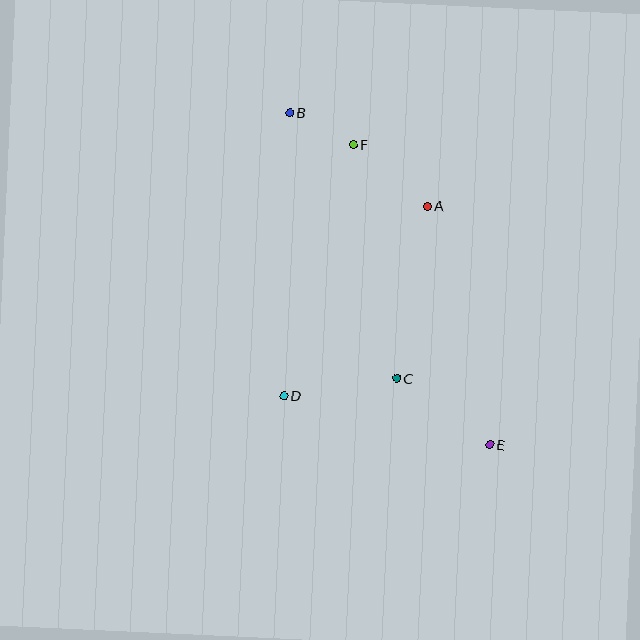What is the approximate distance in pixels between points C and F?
The distance between C and F is approximately 237 pixels.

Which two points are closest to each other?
Points B and F are closest to each other.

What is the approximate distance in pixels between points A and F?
The distance between A and F is approximately 96 pixels.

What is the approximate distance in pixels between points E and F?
The distance between E and F is approximately 330 pixels.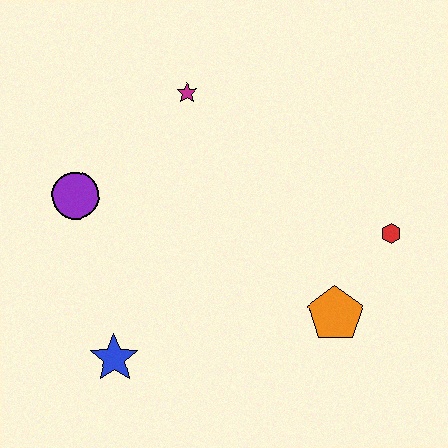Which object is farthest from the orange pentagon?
The purple circle is farthest from the orange pentagon.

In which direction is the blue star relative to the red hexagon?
The blue star is to the left of the red hexagon.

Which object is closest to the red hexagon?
The orange pentagon is closest to the red hexagon.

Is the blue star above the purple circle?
No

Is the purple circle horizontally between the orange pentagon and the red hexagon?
No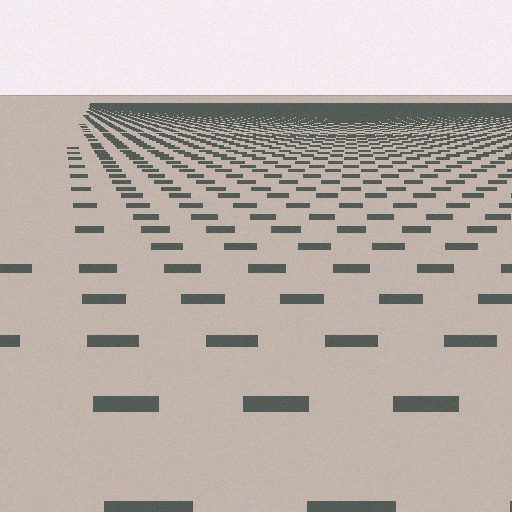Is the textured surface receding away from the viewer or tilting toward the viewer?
The surface is receding away from the viewer. Texture elements get smaller and denser toward the top.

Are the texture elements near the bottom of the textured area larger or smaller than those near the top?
Larger. Near the bottom, elements are closer to the viewer and appear at a bigger on-screen size.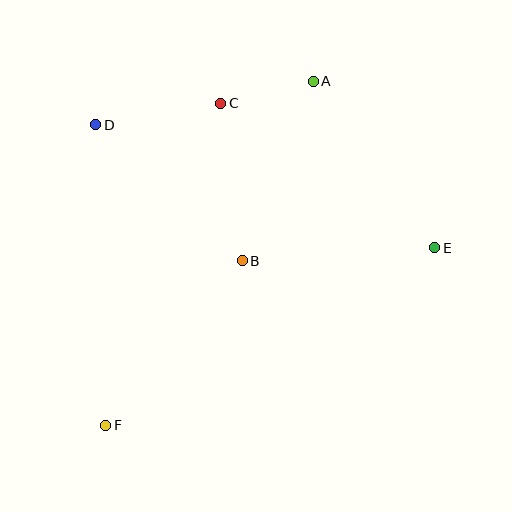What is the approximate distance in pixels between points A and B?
The distance between A and B is approximately 193 pixels.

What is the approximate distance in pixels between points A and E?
The distance between A and E is approximately 206 pixels.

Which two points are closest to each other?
Points A and C are closest to each other.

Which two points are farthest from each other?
Points A and F are farthest from each other.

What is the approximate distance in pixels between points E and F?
The distance between E and F is approximately 374 pixels.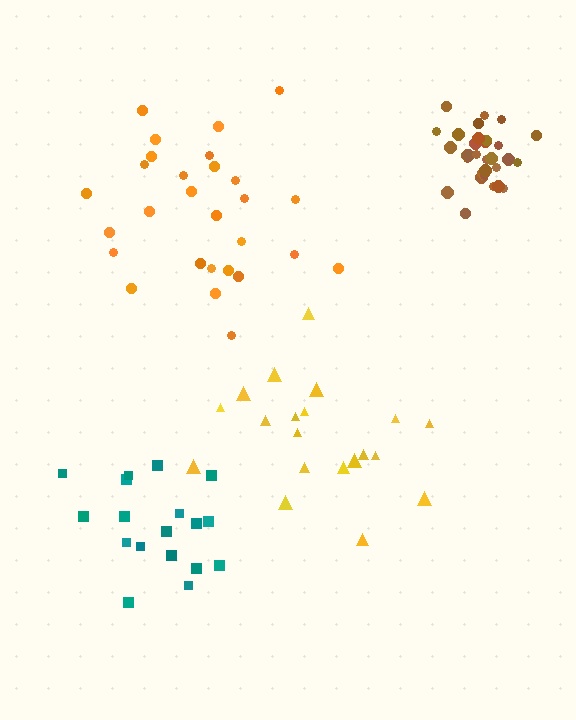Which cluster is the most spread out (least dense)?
Teal.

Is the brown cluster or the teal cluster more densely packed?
Brown.